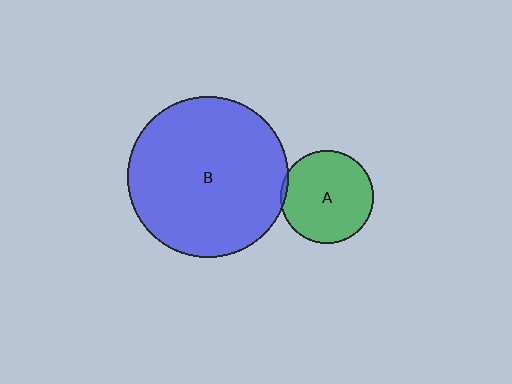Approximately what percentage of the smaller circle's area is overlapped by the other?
Approximately 5%.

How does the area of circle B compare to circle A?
Approximately 3.0 times.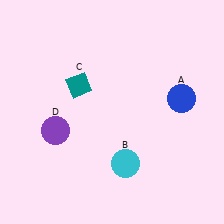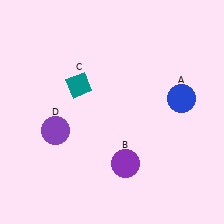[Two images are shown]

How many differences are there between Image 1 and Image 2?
There is 1 difference between the two images.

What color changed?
The circle (B) changed from cyan in Image 1 to purple in Image 2.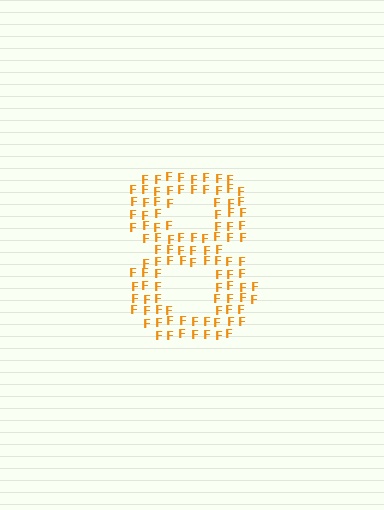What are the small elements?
The small elements are letter F's.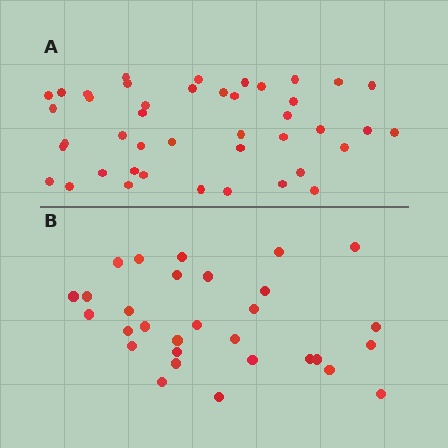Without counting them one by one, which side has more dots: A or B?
Region A (the top region) has more dots.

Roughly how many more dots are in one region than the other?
Region A has approximately 15 more dots than region B.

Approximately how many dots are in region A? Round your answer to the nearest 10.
About 40 dots. (The exact count is 43, which rounds to 40.)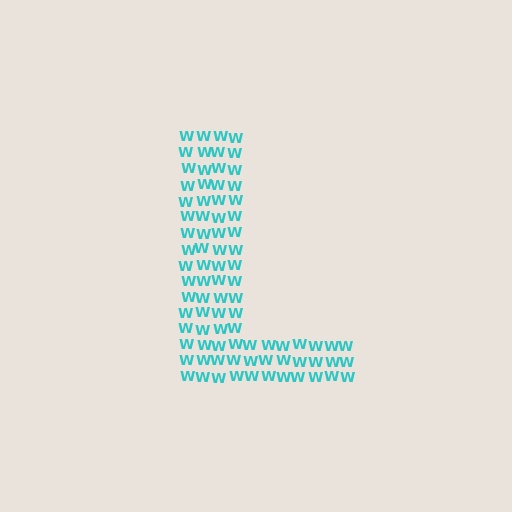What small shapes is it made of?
It is made of small letter W's.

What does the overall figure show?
The overall figure shows the letter L.